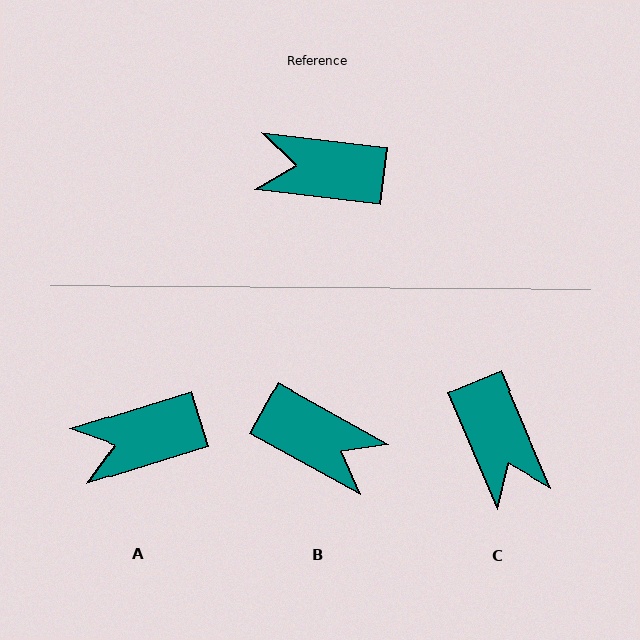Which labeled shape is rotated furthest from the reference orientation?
B, about 158 degrees away.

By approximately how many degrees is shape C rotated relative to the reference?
Approximately 120 degrees counter-clockwise.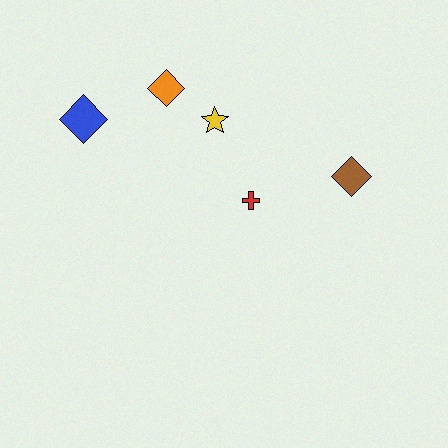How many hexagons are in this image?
There are no hexagons.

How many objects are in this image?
There are 5 objects.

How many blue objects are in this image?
There is 1 blue object.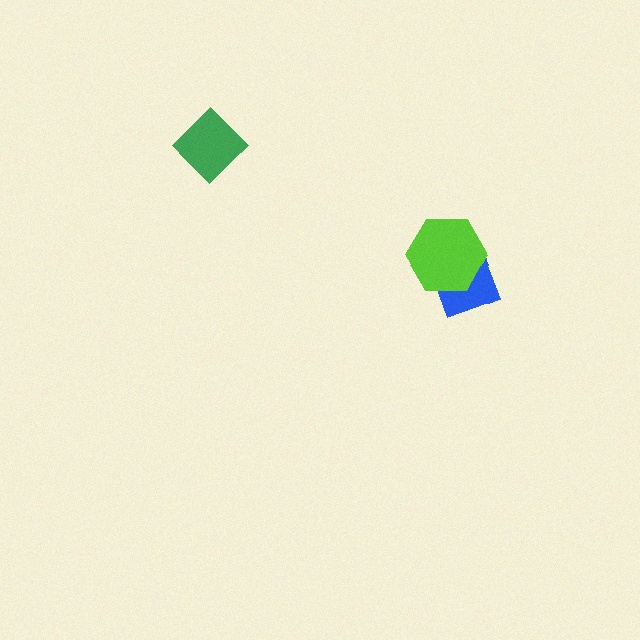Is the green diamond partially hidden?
No, no other shape covers it.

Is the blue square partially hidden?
Yes, it is partially covered by another shape.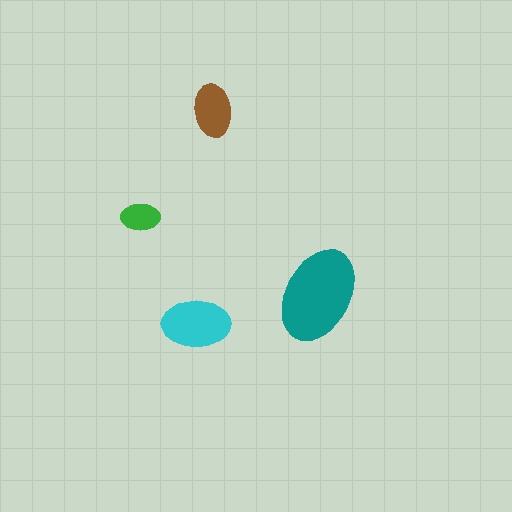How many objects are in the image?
There are 4 objects in the image.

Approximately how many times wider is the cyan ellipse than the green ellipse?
About 2 times wider.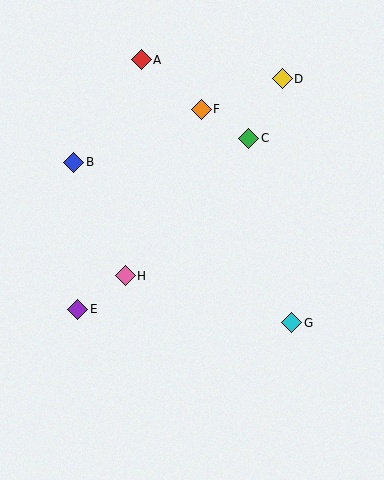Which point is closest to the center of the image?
Point H at (125, 276) is closest to the center.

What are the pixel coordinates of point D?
Point D is at (282, 79).